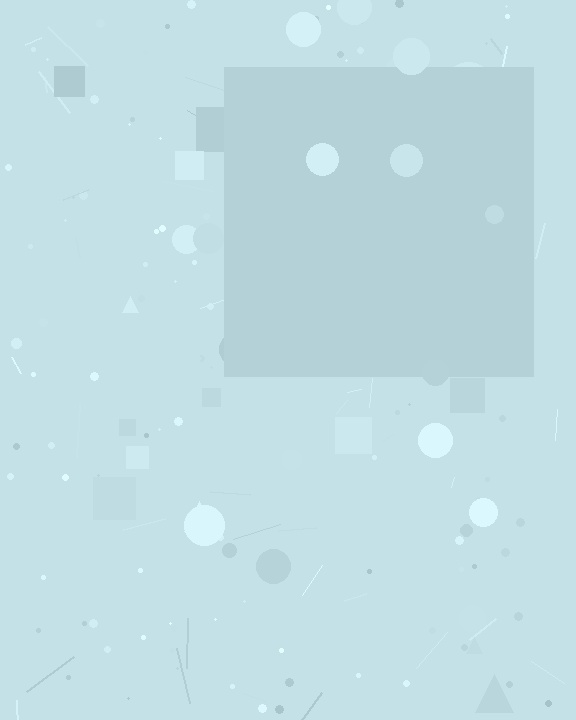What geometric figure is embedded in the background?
A square is embedded in the background.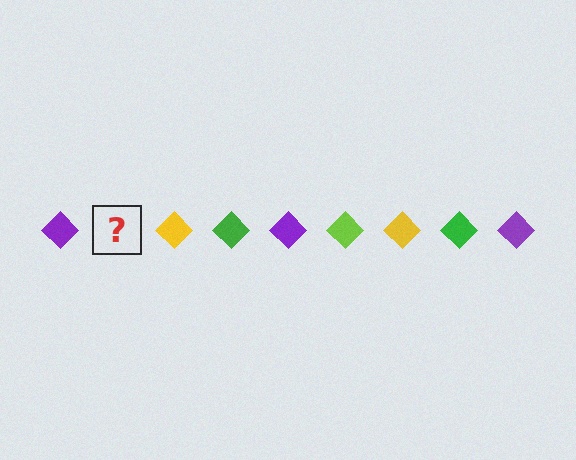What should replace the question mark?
The question mark should be replaced with a lime diamond.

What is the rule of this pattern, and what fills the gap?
The rule is that the pattern cycles through purple, lime, yellow, green diamonds. The gap should be filled with a lime diamond.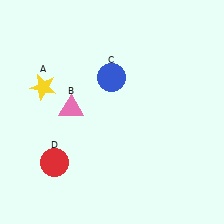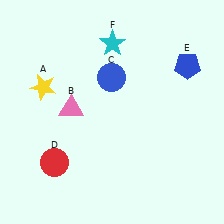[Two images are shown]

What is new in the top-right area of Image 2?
A blue pentagon (E) was added in the top-right area of Image 2.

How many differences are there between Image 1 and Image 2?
There are 2 differences between the two images.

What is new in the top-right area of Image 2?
A cyan star (F) was added in the top-right area of Image 2.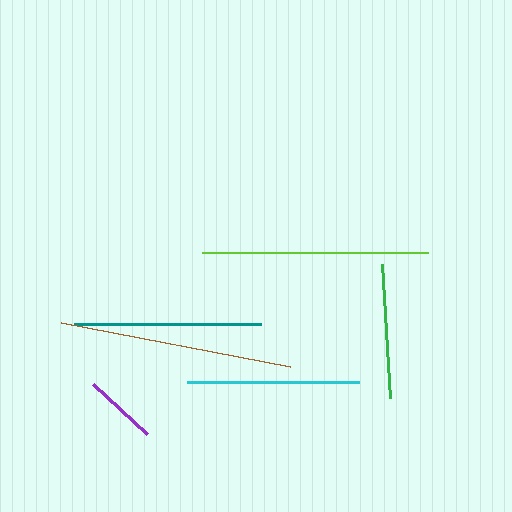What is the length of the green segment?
The green segment is approximately 134 pixels long.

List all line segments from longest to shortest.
From longest to shortest: brown, lime, teal, cyan, green, purple.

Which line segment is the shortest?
The purple line is the shortest at approximately 74 pixels.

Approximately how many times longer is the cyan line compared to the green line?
The cyan line is approximately 1.3 times the length of the green line.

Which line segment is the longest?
The brown line is the longest at approximately 232 pixels.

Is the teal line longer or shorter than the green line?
The teal line is longer than the green line.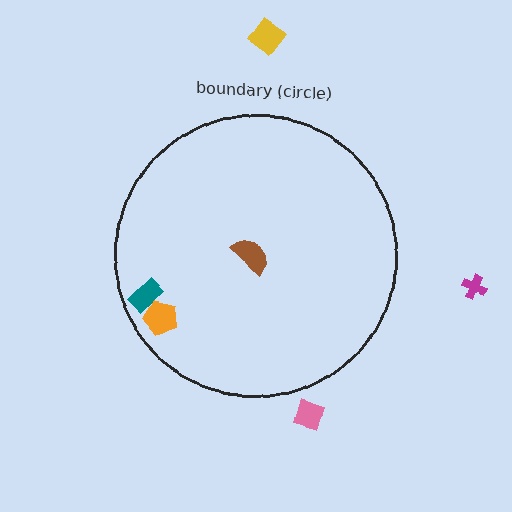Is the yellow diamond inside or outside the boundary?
Outside.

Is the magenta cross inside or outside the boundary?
Outside.